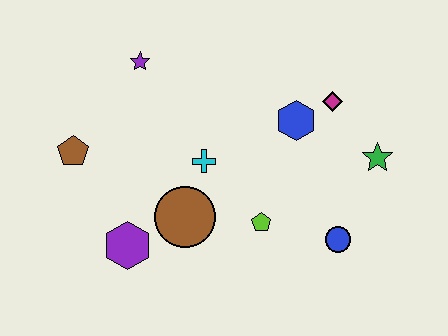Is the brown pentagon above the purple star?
No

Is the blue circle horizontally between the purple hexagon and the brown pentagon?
No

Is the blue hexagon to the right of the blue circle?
No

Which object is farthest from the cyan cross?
The green star is farthest from the cyan cross.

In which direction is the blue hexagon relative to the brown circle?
The blue hexagon is to the right of the brown circle.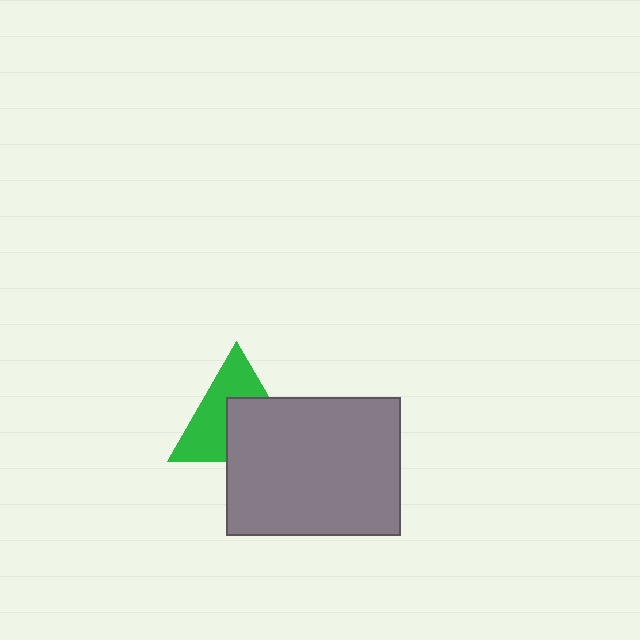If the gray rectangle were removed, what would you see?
You would see the complete green triangle.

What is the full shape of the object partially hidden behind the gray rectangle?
The partially hidden object is a green triangle.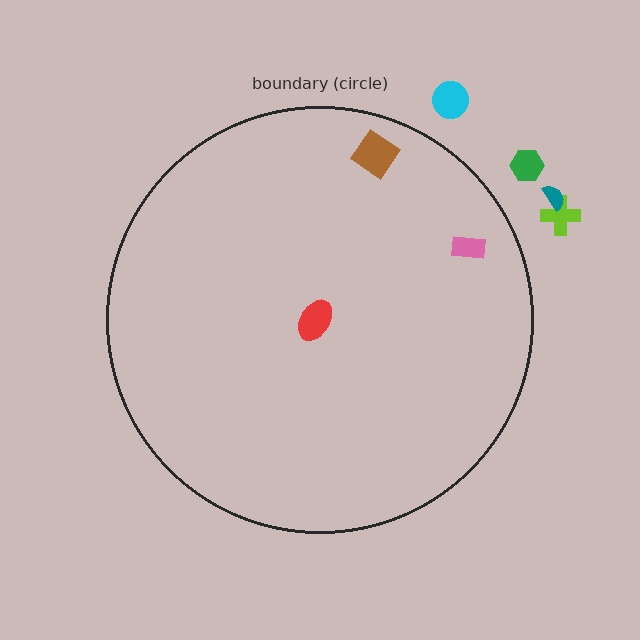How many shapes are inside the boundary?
3 inside, 4 outside.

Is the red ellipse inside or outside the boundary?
Inside.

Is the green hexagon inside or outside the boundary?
Outside.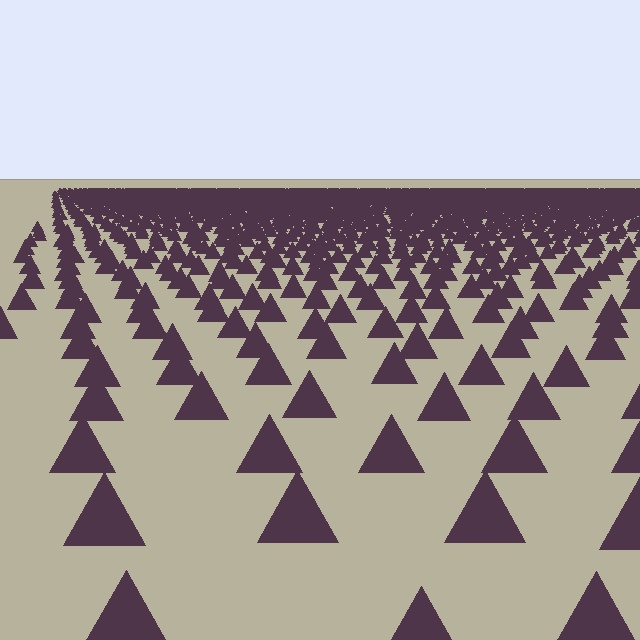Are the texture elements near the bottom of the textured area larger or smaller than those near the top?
Larger. Near the bottom, elements are closer to the viewer and appear at a bigger on-screen size.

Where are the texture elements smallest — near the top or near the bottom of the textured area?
Near the top.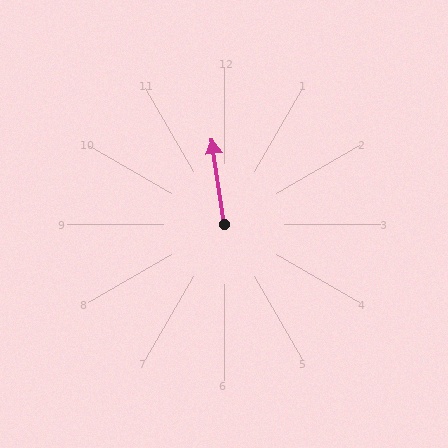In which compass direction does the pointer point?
North.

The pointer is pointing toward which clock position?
Roughly 12 o'clock.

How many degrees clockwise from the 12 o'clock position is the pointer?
Approximately 352 degrees.